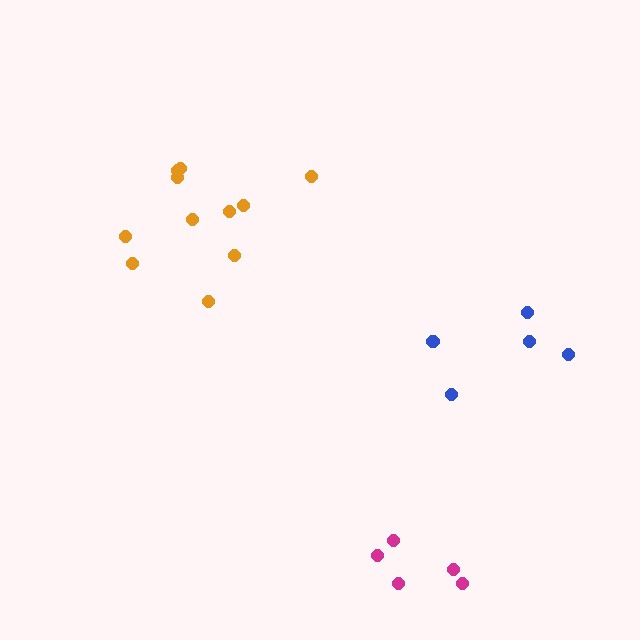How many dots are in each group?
Group 1: 5 dots, Group 2: 5 dots, Group 3: 11 dots (21 total).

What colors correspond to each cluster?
The clusters are colored: magenta, blue, orange.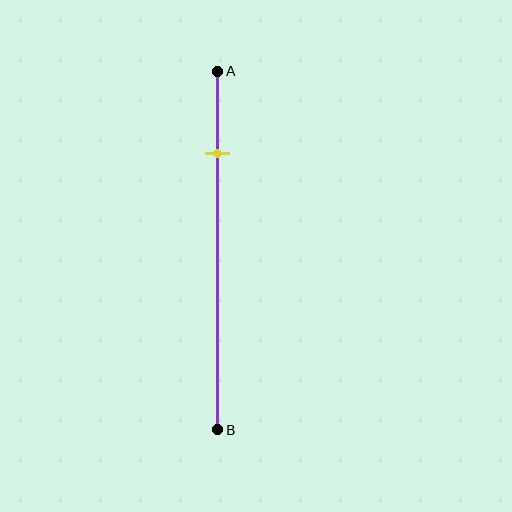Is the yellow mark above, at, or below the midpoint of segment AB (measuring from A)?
The yellow mark is above the midpoint of segment AB.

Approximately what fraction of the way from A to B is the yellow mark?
The yellow mark is approximately 25% of the way from A to B.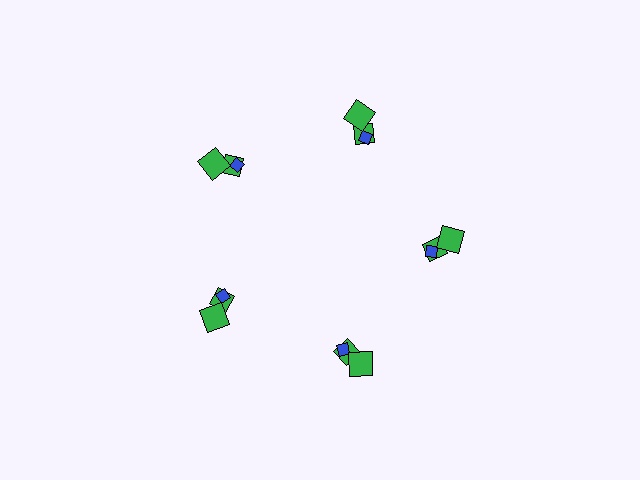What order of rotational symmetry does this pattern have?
This pattern has 5-fold rotational symmetry.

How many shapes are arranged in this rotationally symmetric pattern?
There are 15 shapes, arranged in 5 groups of 3.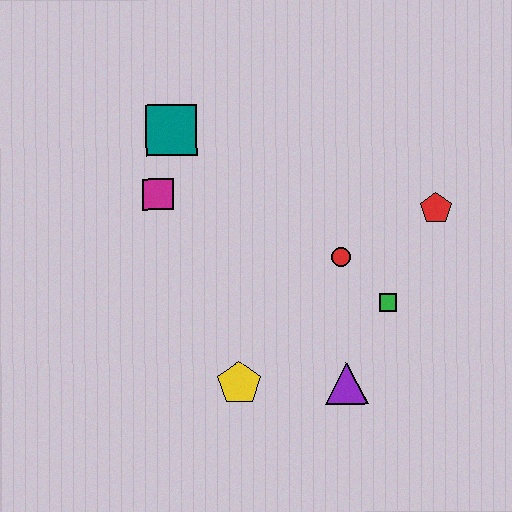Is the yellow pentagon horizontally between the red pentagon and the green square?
No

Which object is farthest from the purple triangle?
The teal square is farthest from the purple triangle.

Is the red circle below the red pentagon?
Yes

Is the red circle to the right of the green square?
No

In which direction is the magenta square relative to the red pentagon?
The magenta square is to the left of the red pentagon.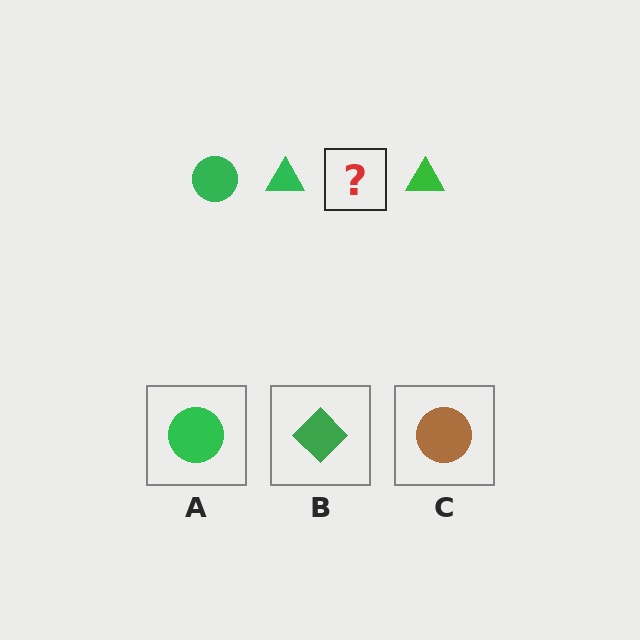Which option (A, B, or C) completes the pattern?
A.